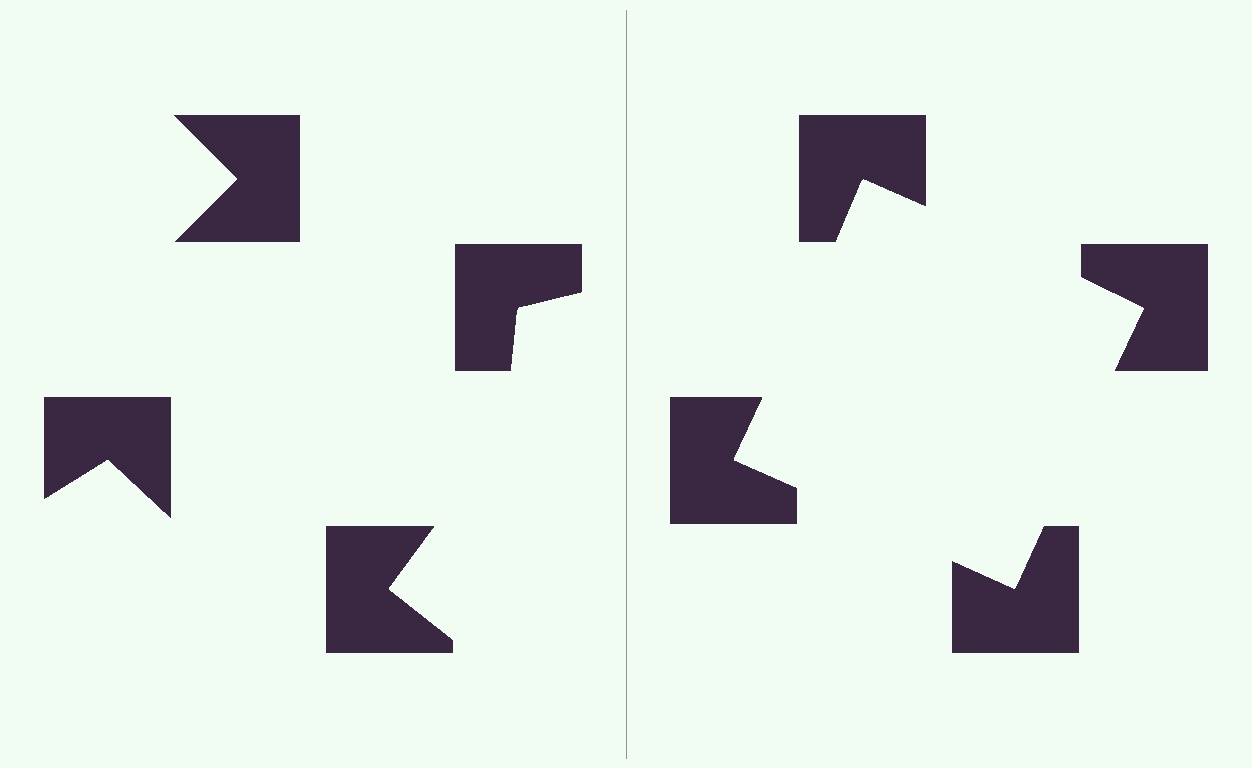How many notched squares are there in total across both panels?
8 — 4 on each side.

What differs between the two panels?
The notched squares are positioned identically on both sides; only the wedge orientations differ. On the right they align to a square; on the left they are misaligned.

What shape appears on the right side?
An illusory square.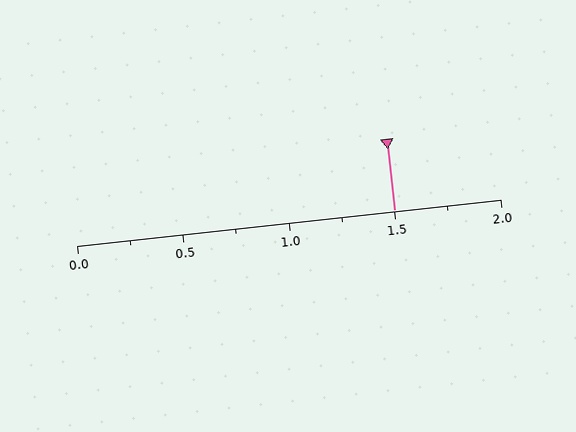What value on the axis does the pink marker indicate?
The marker indicates approximately 1.5.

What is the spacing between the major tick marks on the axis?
The major ticks are spaced 0.5 apart.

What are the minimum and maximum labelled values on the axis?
The axis runs from 0.0 to 2.0.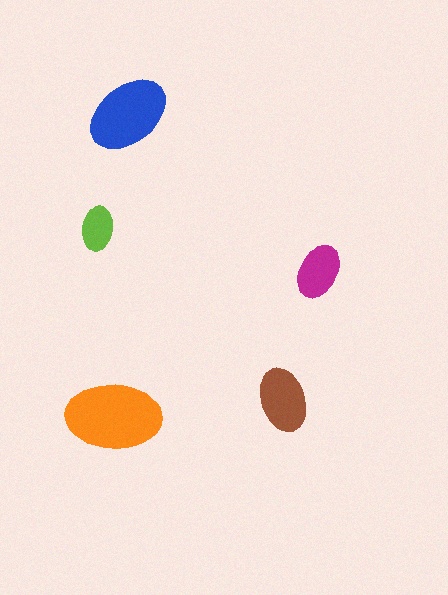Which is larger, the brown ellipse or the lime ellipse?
The brown one.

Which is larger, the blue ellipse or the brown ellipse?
The blue one.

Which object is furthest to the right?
The magenta ellipse is rightmost.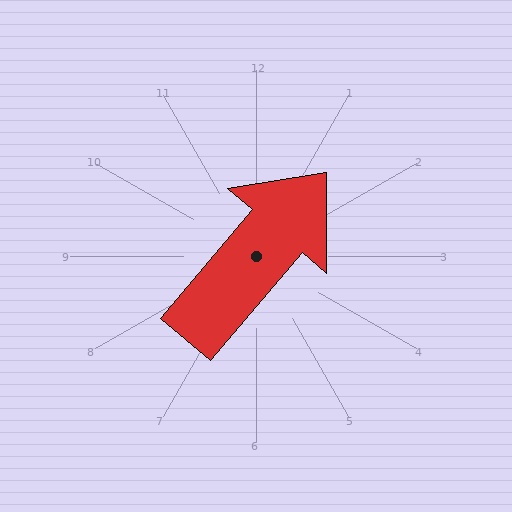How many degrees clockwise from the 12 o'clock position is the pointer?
Approximately 40 degrees.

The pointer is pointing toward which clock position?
Roughly 1 o'clock.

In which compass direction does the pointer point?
Northeast.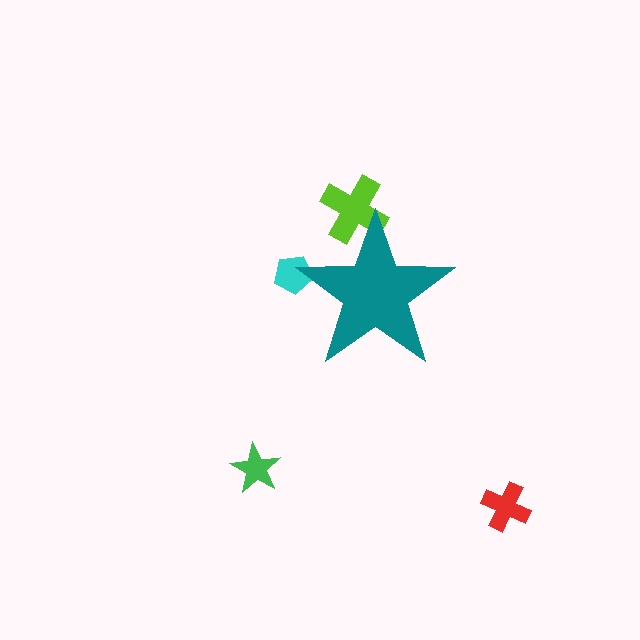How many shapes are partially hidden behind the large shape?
2 shapes are partially hidden.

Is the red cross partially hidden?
No, the red cross is fully visible.